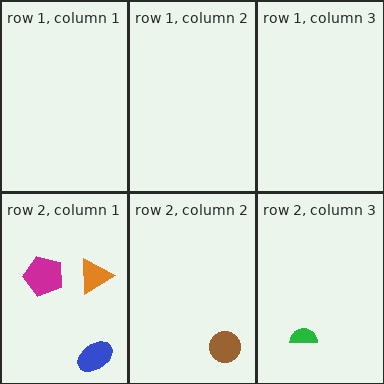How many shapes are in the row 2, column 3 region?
1.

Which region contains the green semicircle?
The row 2, column 3 region.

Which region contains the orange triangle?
The row 2, column 1 region.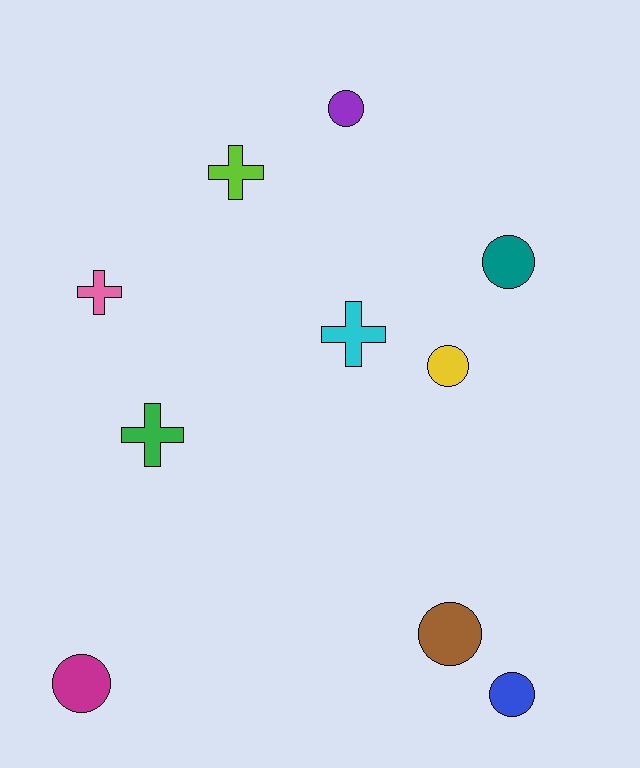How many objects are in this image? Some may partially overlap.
There are 10 objects.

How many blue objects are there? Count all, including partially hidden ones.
There is 1 blue object.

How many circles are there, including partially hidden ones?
There are 6 circles.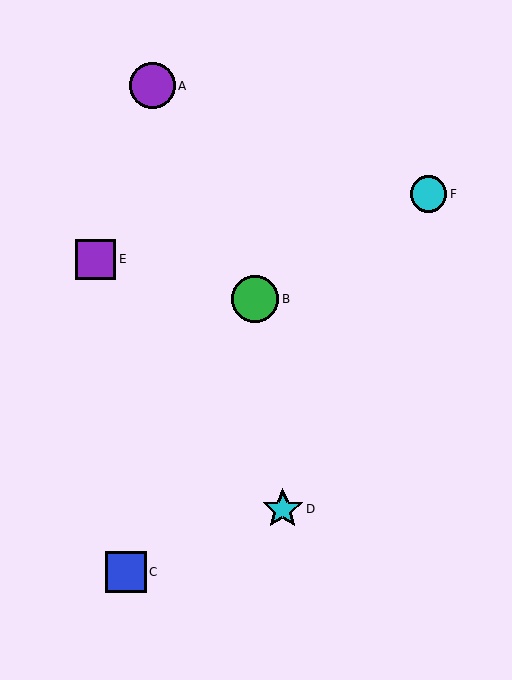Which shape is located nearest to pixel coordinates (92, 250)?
The purple square (labeled E) at (96, 259) is nearest to that location.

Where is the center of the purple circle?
The center of the purple circle is at (153, 86).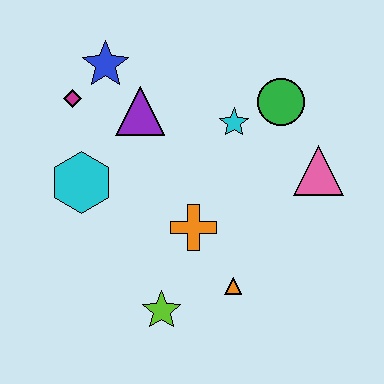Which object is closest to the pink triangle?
The green circle is closest to the pink triangle.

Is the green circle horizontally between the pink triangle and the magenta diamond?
Yes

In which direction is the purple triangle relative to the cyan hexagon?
The purple triangle is above the cyan hexagon.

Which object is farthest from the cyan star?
The lime star is farthest from the cyan star.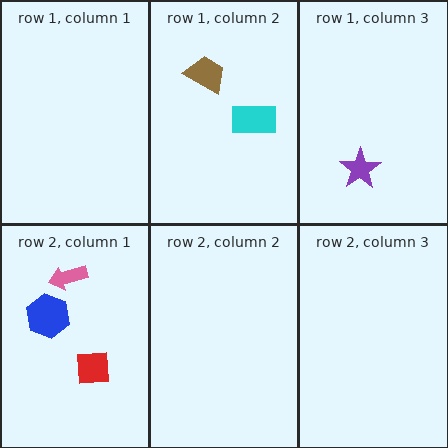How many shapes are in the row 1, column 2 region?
2.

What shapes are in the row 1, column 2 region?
The cyan rectangle, the brown trapezoid.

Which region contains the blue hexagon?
The row 2, column 1 region.